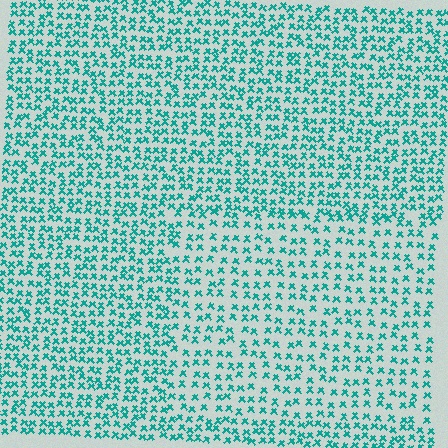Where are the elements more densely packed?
The elements are more densely packed outside the rectangle boundary.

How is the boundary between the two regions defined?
The boundary is defined by a change in element density (approximately 1.6x ratio). All elements are the same color, size, and shape.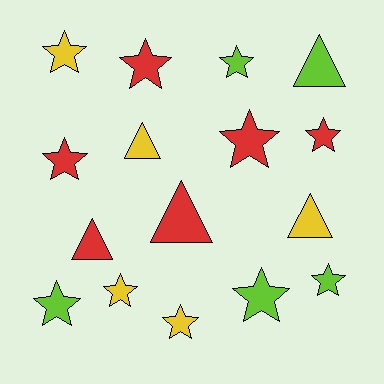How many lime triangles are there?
There is 1 lime triangle.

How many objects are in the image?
There are 16 objects.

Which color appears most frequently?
Red, with 6 objects.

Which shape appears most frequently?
Star, with 11 objects.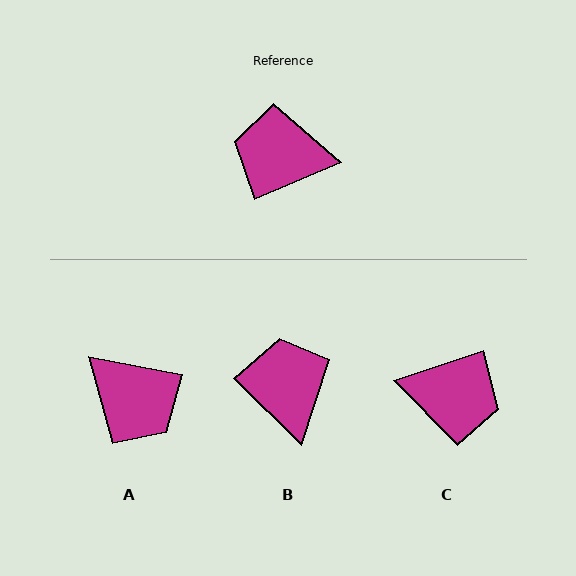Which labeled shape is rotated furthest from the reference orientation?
C, about 175 degrees away.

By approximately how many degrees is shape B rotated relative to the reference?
Approximately 67 degrees clockwise.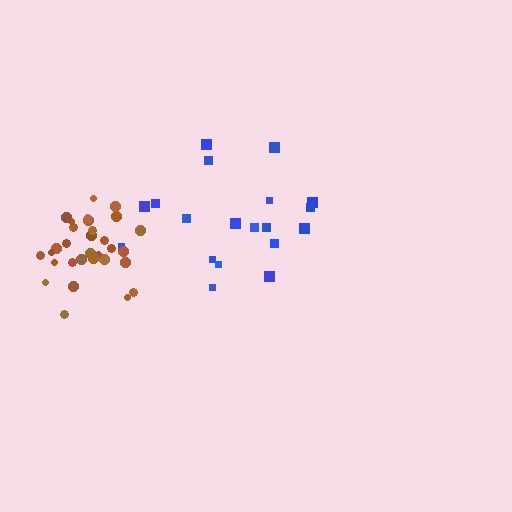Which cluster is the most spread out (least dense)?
Blue.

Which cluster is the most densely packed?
Brown.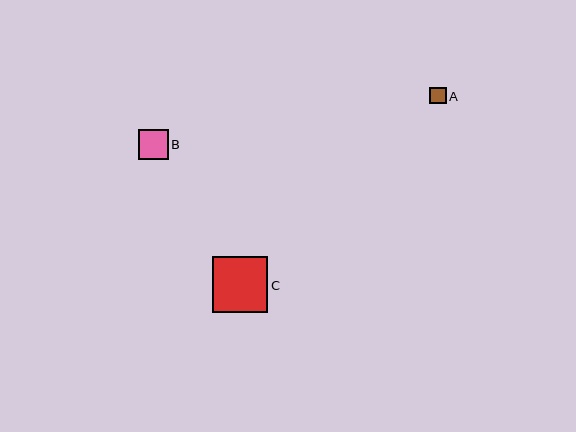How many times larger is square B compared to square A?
Square B is approximately 1.8 times the size of square A.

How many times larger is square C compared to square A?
Square C is approximately 3.4 times the size of square A.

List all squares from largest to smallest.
From largest to smallest: C, B, A.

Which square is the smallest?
Square A is the smallest with a size of approximately 16 pixels.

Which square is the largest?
Square C is the largest with a size of approximately 56 pixels.